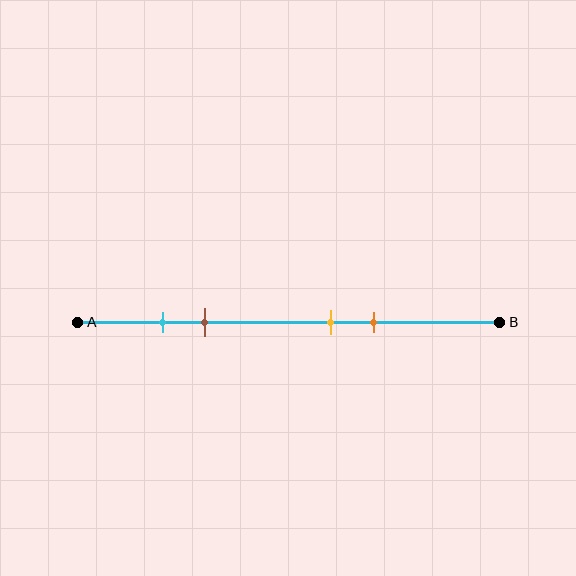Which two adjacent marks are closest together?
The cyan and brown marks are the closest adjacent pair.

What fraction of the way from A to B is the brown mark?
The brown mark is approximately 30% (0.3) of the way from A to B.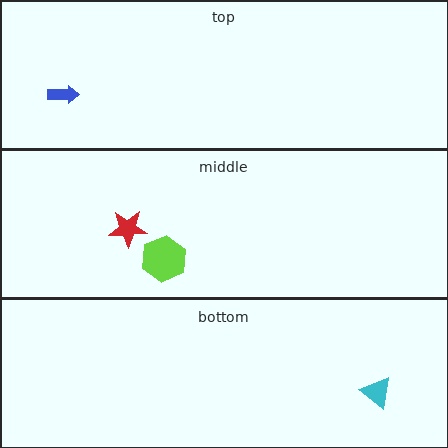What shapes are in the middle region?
The red star, the lime hexagon.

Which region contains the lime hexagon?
The middle region.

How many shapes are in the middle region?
2.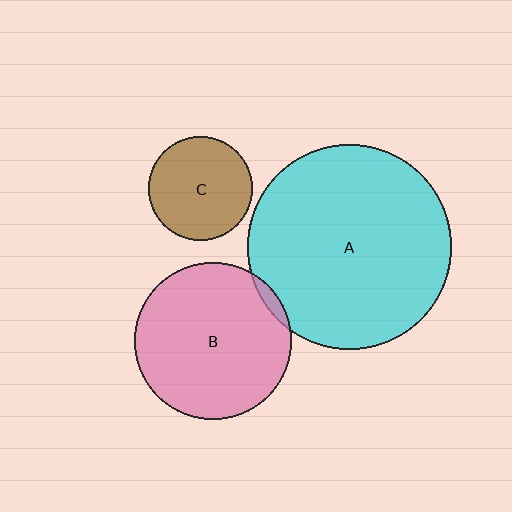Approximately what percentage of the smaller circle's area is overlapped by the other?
Approximately 5%.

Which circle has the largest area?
Circle A (cyan).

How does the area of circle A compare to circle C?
Approximately 3.8 times.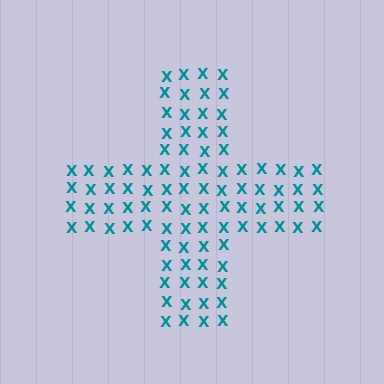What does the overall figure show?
The overall figure shows a cross.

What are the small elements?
The small elements are letter X's.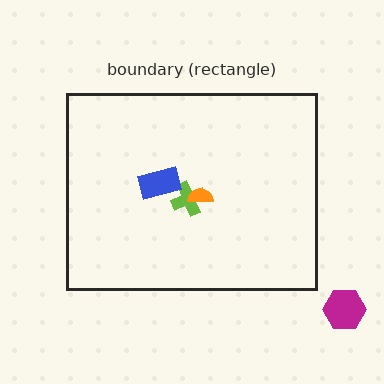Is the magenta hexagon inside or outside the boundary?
Outside.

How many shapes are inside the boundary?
3 inside, 1 outside.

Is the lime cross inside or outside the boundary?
Inside.